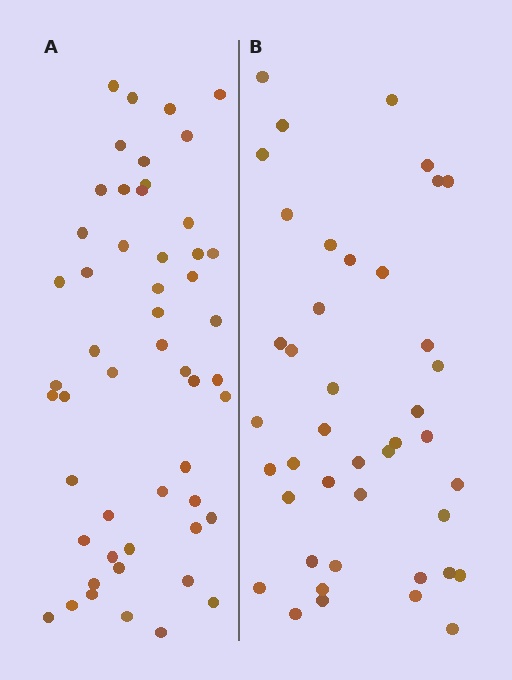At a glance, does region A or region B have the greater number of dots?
Region A (the left region) has more dots.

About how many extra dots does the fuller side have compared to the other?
Region A has roughly 10 or so more dots than region B.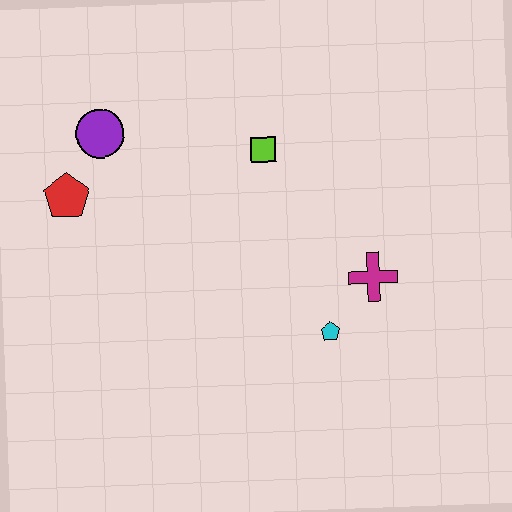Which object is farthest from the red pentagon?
The magenta cross is farthest from the red pentagon.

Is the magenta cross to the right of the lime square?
Yes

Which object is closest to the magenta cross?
The cyan pentagon is closest to the magenta cross.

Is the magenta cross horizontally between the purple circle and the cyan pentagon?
No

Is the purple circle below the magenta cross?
No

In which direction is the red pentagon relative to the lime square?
The red pentagon is to the left of the lime square.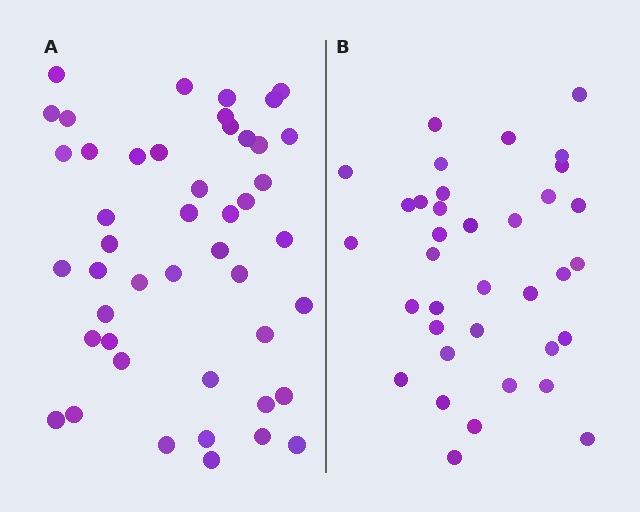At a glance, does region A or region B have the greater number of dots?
Region A (the left region) has more dots.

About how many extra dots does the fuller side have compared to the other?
Region A has roughly 10 or so more dots than region B.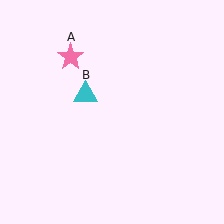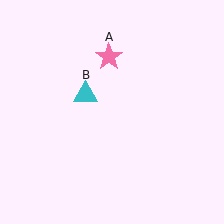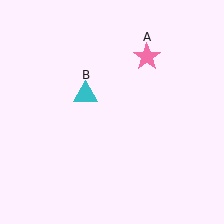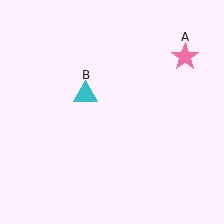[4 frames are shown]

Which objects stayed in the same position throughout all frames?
Cyan triangle (object B) remained stationary.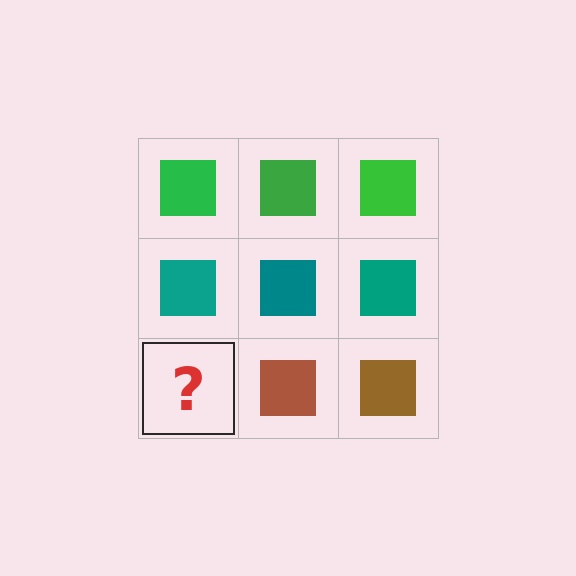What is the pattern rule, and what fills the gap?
The rule is that each row has a consistent color. The gap should be filled with a brown square.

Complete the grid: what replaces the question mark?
The question mark should be replaced with a brown square.